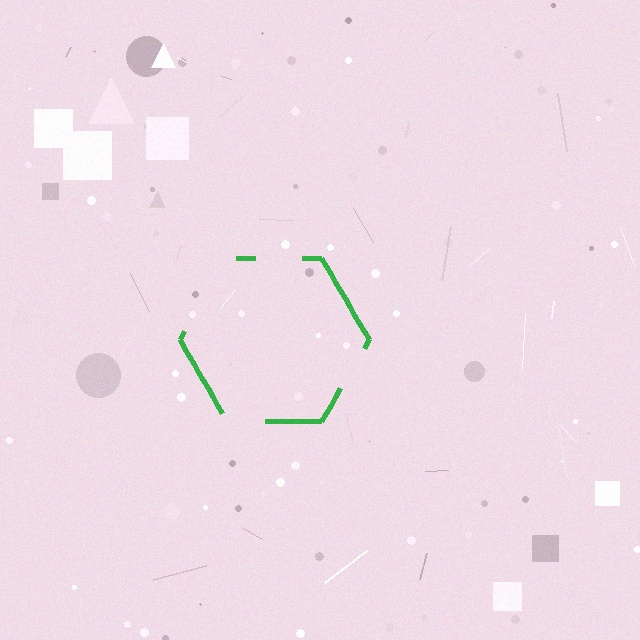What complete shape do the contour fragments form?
The contour fragments form a hexagon.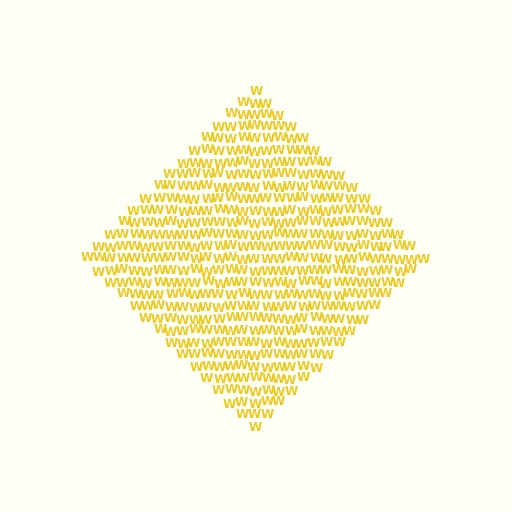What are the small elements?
The small elements are letter W's.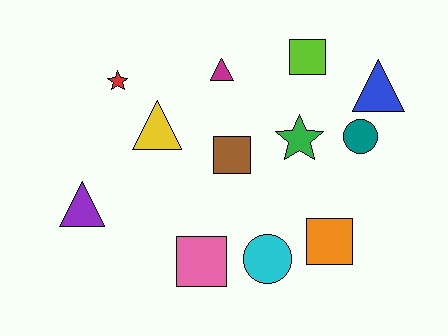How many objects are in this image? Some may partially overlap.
There are 12 objects.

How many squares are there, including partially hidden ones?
There are 4 squares.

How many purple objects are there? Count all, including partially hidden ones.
There is 1 purple object.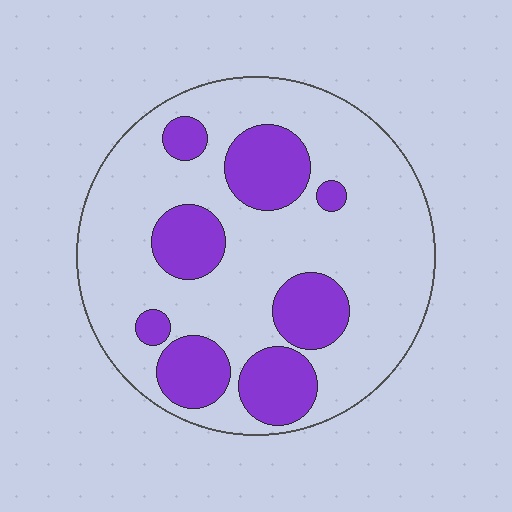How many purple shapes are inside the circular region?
8.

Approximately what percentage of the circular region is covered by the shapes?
Approximately 30%.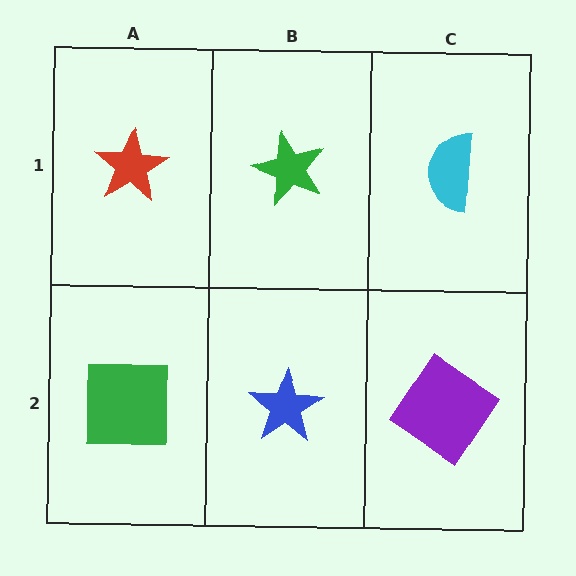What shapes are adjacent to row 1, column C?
A purple diamond (row 2, column C), a green star (row 1, column B).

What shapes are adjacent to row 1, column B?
A blue star (row 2, column B), a red star (row 1, column A), a cyan semicircle (row 1, column C).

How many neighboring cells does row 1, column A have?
2.